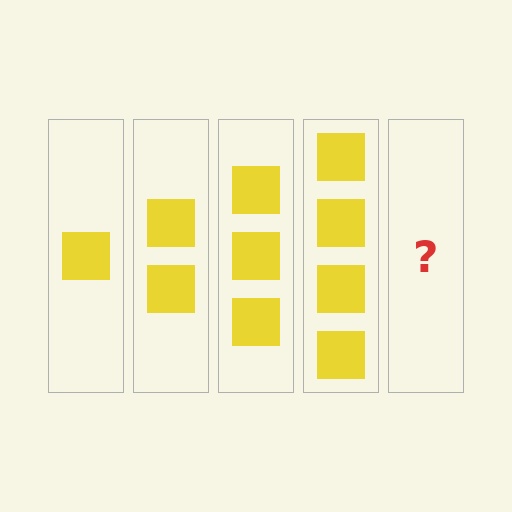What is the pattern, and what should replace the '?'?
The pattern is that each step adds one more square. The '?' should be 5 squares.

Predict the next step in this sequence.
The next step is 5 squares.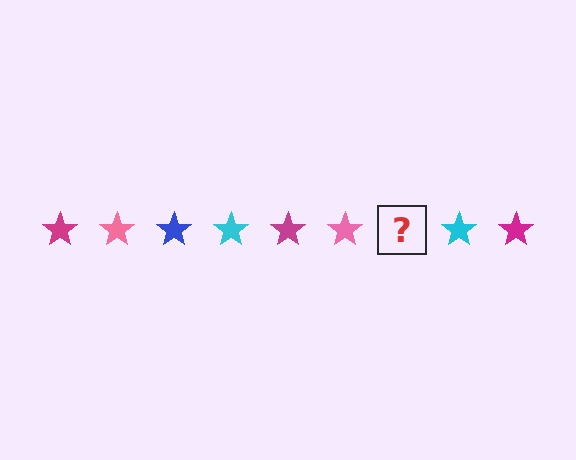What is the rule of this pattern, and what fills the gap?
The rule is that the pattern cycles through magenta, pink, blue, cyan stars. The gap should be filled with a blue star.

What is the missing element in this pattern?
The missing element is a blue star.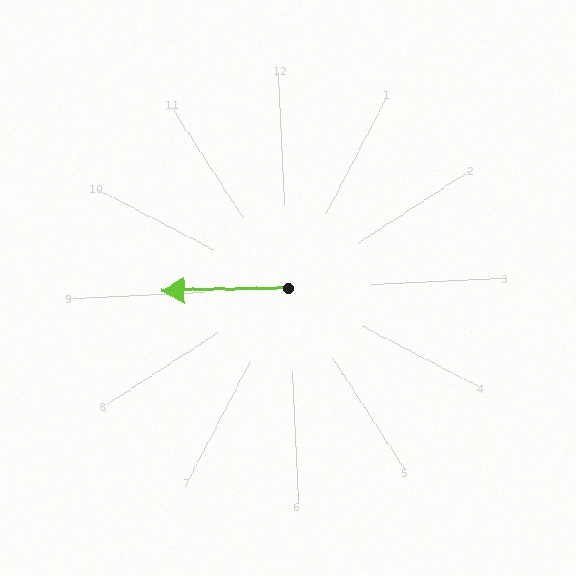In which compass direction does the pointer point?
West.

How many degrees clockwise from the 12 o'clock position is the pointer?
Approximately 271 degrees.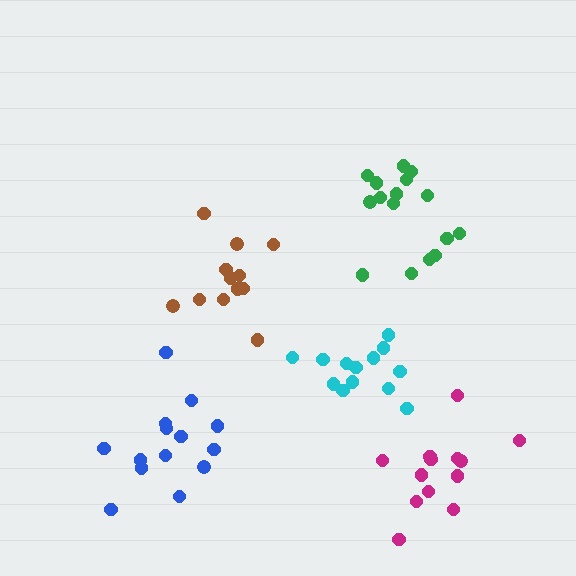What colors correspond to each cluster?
The clusters are colored: cyan, brown, green, blue, magenta.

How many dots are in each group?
Group 1: 13 dots, Group 2: 12 dots, Group 3: 16 dots, Group 4: 14 dots, Group 5: 13 dots (68 total).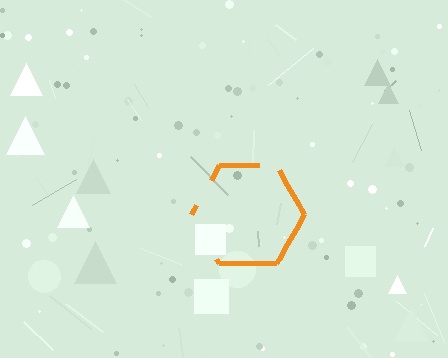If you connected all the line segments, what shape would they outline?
They would outline a hexagon.